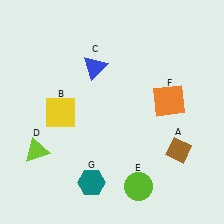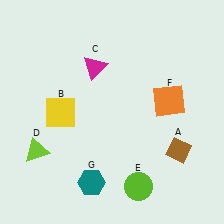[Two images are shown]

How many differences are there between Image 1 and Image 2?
There is 1 difference between the two images.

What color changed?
The triangle (C) changed from blue in Image 1 to magenta in Image 2.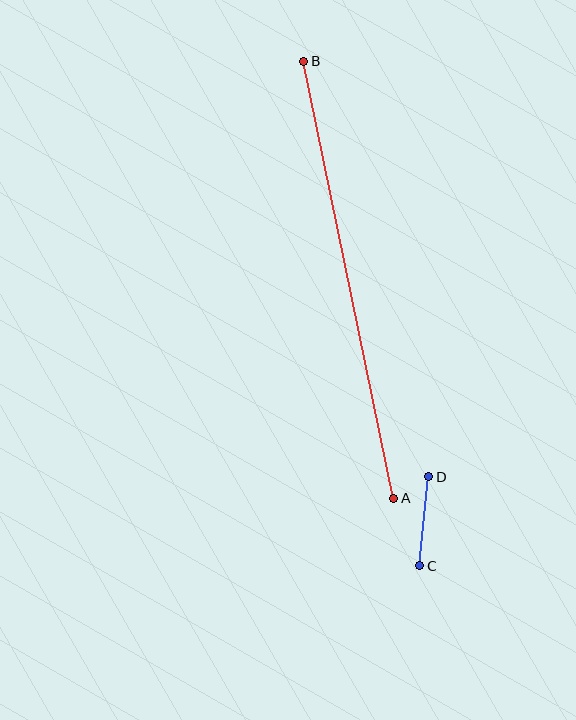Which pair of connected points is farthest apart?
Points A and B are farthest apart.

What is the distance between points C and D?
The distance is approximately 89 pixels.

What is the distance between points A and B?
The distance is approximately 446 pixels.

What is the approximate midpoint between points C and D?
The midpoint is at approximately (424, 521) pixels.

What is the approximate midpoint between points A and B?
The midpoint is at approximately (349, 280) pixels.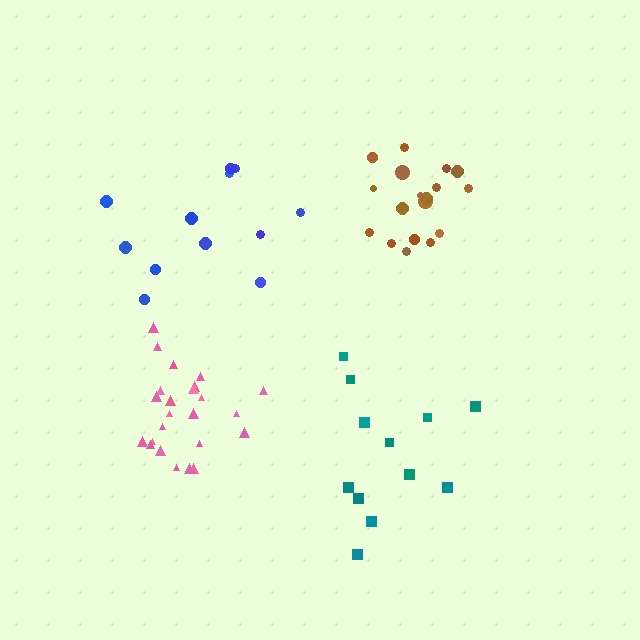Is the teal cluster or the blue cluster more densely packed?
Teal.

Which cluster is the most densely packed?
Brown.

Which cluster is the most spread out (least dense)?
Blue.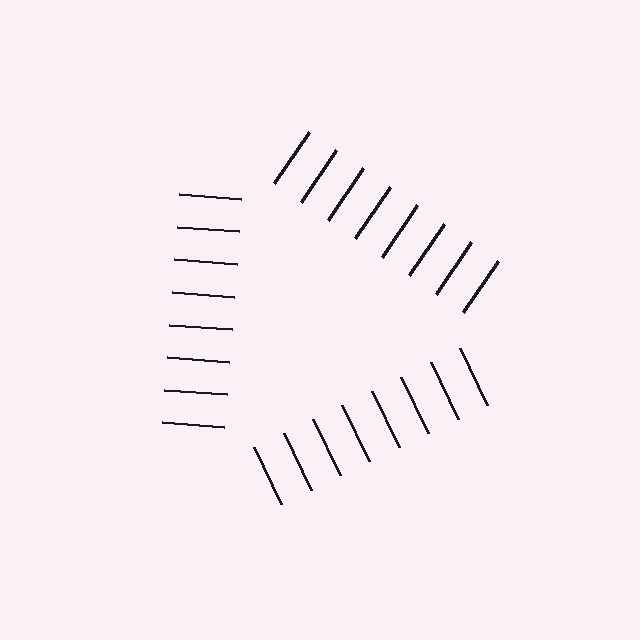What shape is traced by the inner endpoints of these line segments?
An illusory triangle — the line segments terminate on its edges but no continuous stroke is drawn.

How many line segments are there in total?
24 — 8 along each of the 3 edges.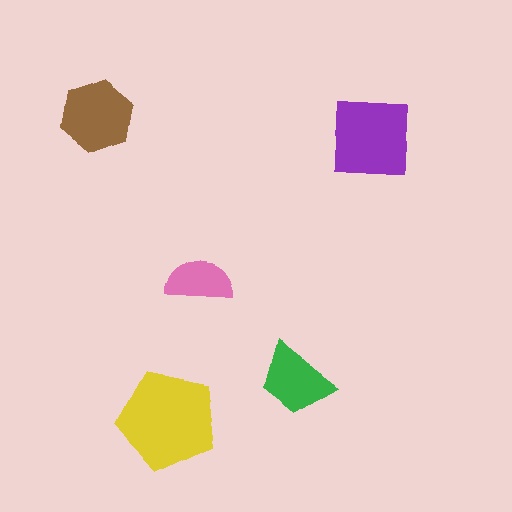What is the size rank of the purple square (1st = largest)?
2nd.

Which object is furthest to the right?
The purple square is rightmost.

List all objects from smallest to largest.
The pink semicircle, the green trapezoid, the brown hexagon, the purple square, the yellow pentagon.